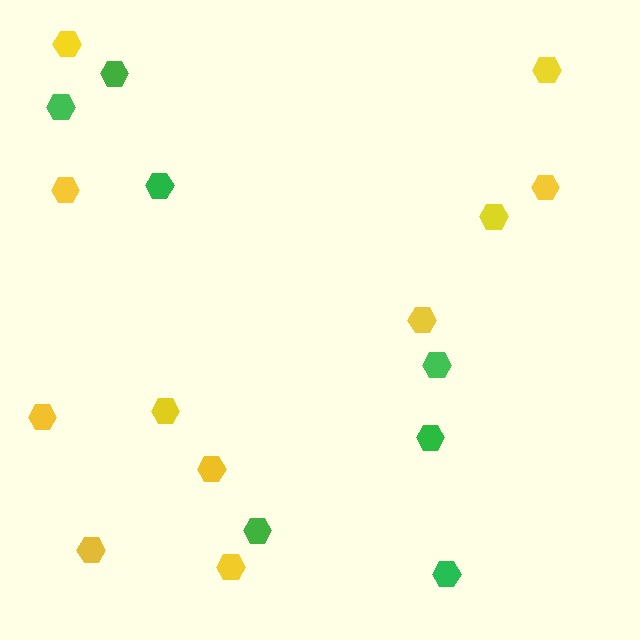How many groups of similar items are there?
There are 2 groups: one group of yellow hexagons (11) and one group of green hexagons (7).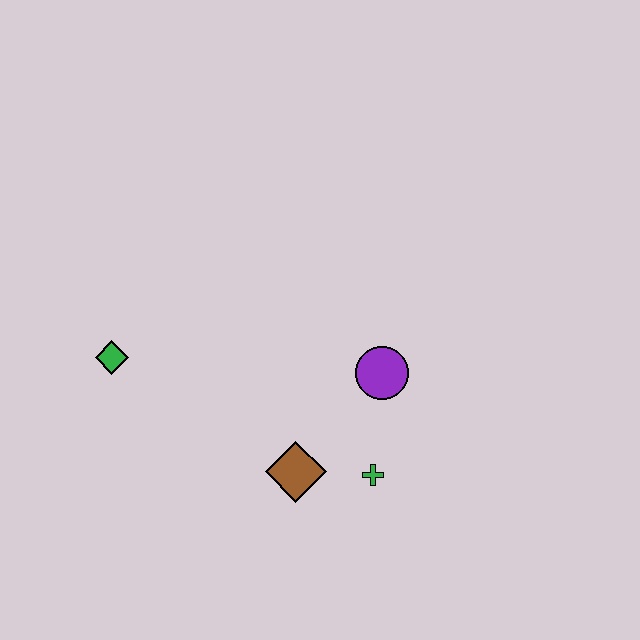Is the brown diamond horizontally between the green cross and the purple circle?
No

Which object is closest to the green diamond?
The brown diamond is closest to the green diamond.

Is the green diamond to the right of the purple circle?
No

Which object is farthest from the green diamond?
The green cross is farthest from the green diamond.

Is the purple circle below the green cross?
No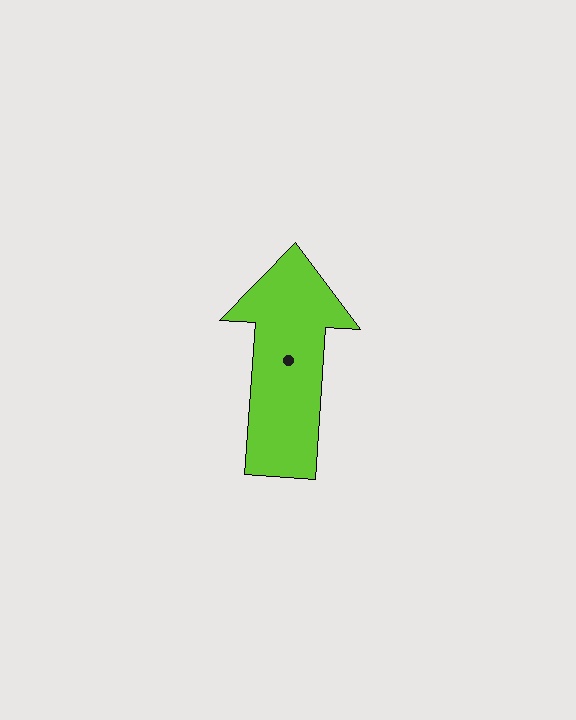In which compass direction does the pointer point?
North.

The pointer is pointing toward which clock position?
Roughly 12 o'clock.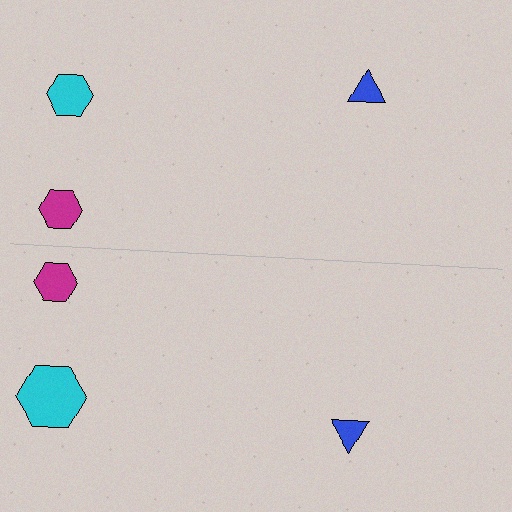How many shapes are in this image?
There are 6 shapes in this image.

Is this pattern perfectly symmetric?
No, the pattern is not perfectly symmetric. The cyan hexagon on the bottom side has a different size than its mirror counterpart.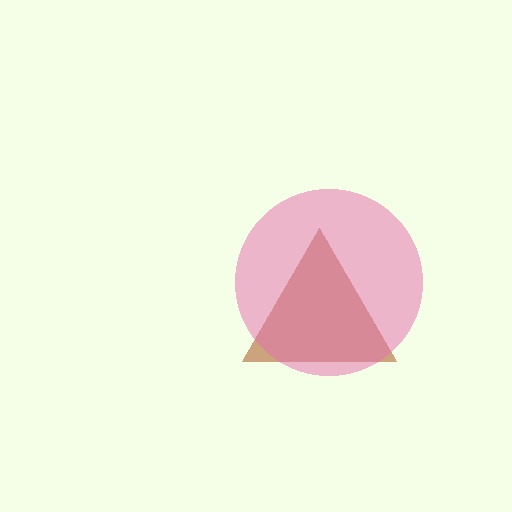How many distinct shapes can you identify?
There are 2 distinct shapes: a brown triangle, a pink circle.